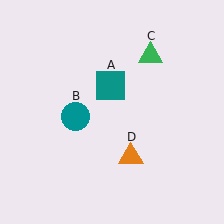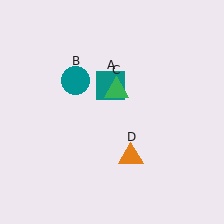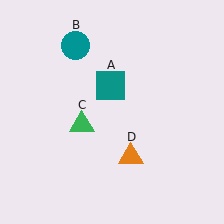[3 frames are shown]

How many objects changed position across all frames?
2 objects changed position: teal circle (object B), green triangle (object C).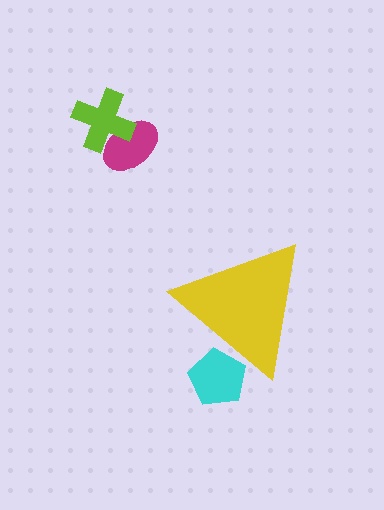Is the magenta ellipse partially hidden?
No, the magenta ellipse is fully visible.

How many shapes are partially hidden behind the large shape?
1 shape is partially hidden.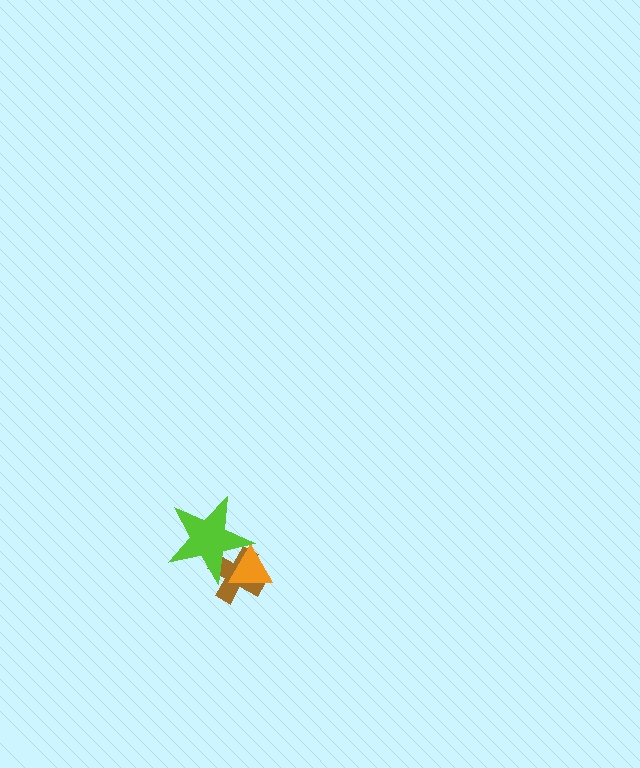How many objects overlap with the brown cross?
2 objects overlap with the brown cross.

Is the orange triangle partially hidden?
Yes, it is partially covered by another shape.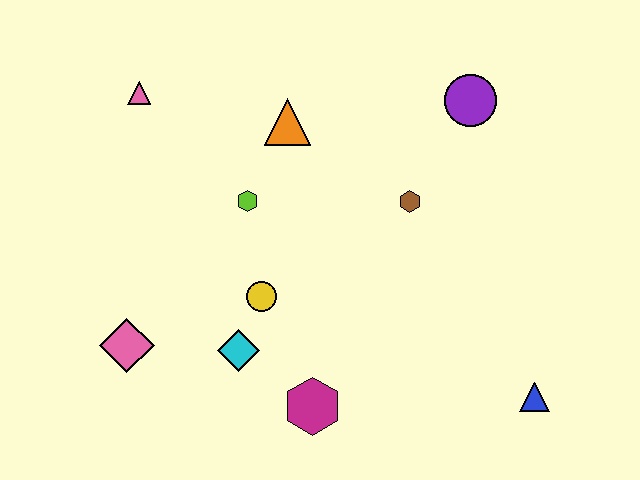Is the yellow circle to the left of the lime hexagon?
No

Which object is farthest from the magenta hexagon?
The pink triangle is farthest from the magenta hexagon.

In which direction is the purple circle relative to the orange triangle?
The purple circle is to the right of the orange triangle.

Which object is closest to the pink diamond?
The cyan diamond is closest to the pink diamond.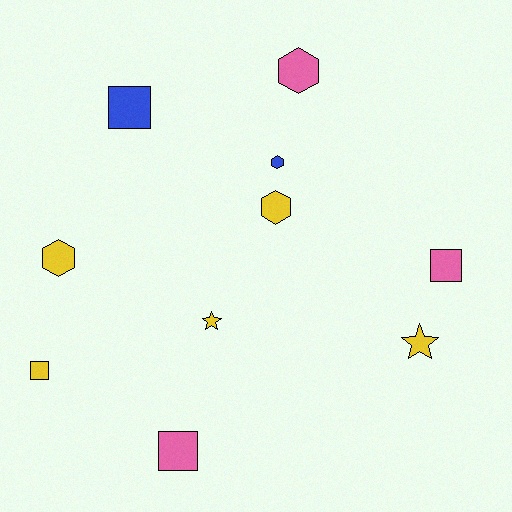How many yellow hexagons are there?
There are 2 yellow hexagons.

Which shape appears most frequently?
Hexagon, with 4 objects.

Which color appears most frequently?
Yellow, with 5 objects.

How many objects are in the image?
There are 10 objects.